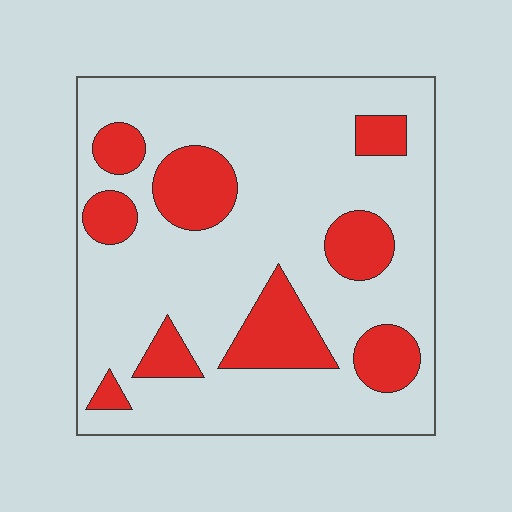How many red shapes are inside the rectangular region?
9.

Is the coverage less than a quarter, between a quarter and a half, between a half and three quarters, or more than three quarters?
Less than a quarter.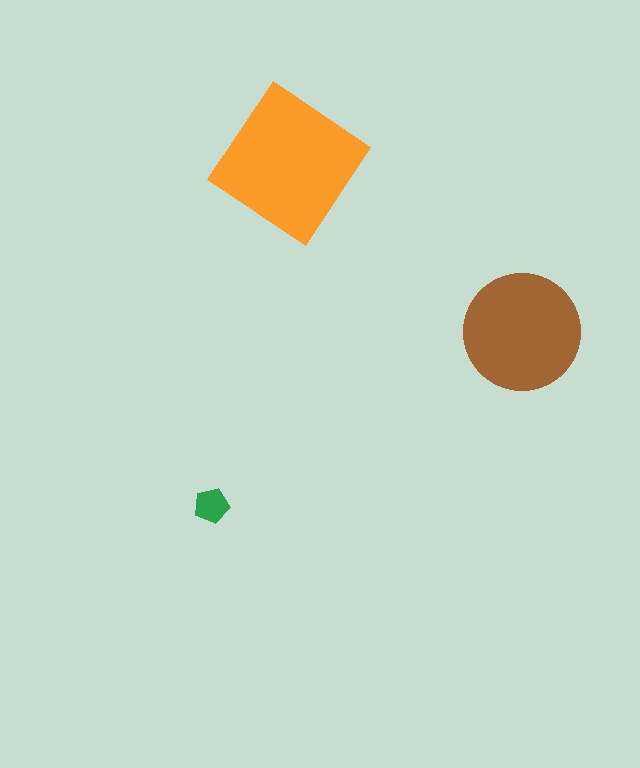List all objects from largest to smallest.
The orange diamond, the brown circle, the green pentagon.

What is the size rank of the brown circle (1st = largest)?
2nd.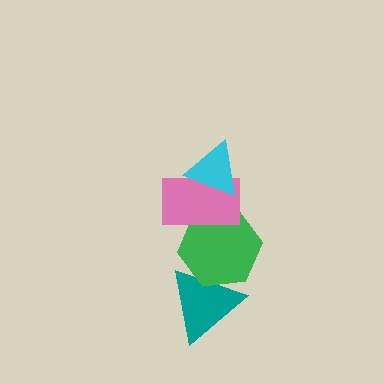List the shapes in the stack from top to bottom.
From top to bottom: the cyan triangle, the pink rectangle, the green hexagon, the teal triangle.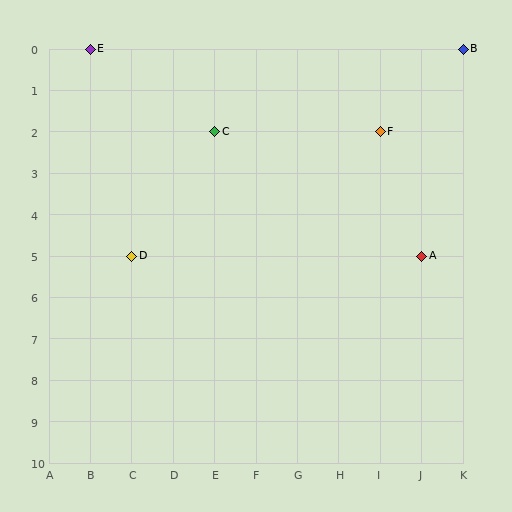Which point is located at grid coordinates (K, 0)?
Point B is at (K, 0).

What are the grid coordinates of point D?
Point D is at grid coordinates (C, 5).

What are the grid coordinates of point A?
Point A is at grid coordinates (J, 5).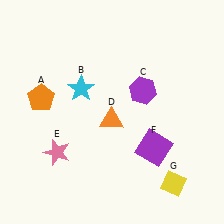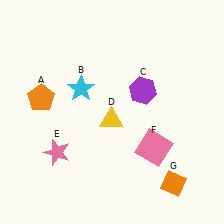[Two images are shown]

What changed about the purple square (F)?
In Image 1, F is purple. In Image 2, it changed to pink.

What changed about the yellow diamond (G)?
In Image 1, G is yellow. In Image 2, it changed to orange.